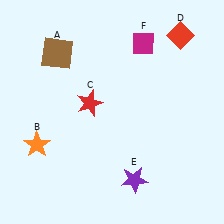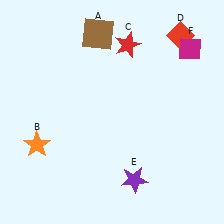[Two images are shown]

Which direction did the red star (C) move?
The red star (C) moved up.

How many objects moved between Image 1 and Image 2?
3 objects moved between the two images.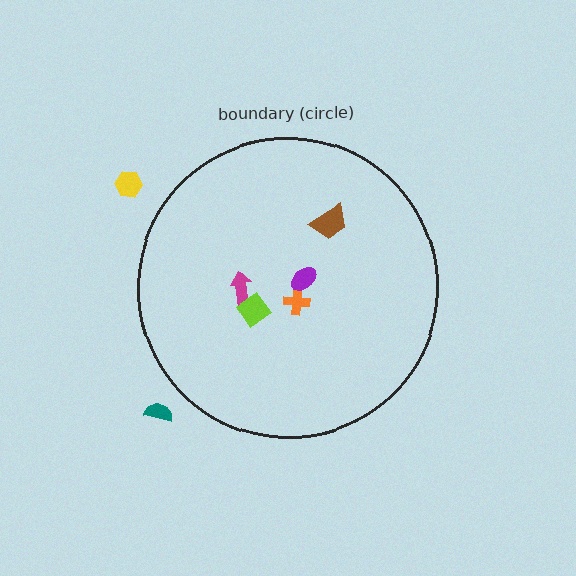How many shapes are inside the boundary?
5 inside, 2 outside.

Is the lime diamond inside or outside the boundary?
Inside.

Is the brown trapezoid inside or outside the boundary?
Inside.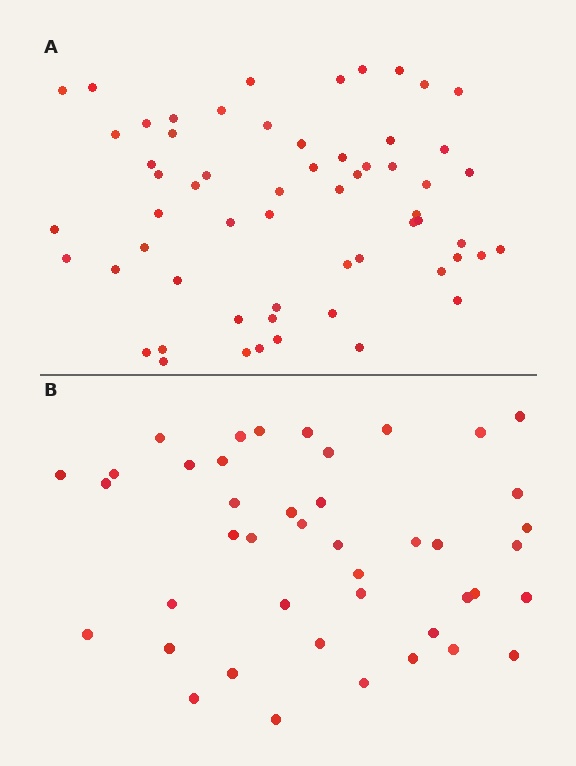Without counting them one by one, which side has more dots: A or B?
Region A (the top region) has more dots.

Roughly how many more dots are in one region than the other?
Region A has approximately 15 more dots than region B.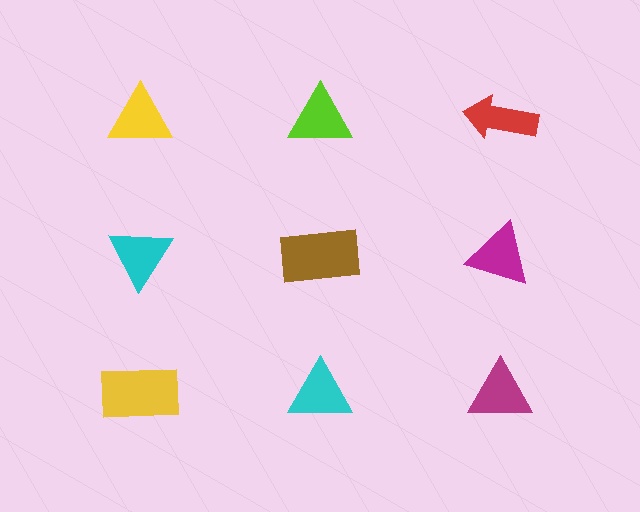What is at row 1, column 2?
A lime triangle.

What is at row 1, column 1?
A yellow triangle.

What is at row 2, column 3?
A magenta triangle.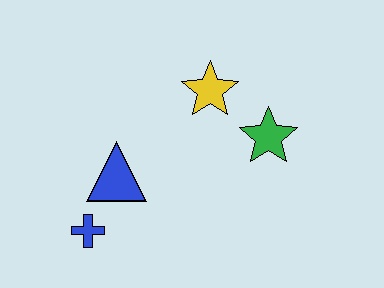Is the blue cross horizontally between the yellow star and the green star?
No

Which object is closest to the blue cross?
The blue triangle is closest to the blue cross.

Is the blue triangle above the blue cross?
Yes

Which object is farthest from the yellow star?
The blue cross is farthest from the yellow star.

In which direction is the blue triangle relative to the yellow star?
The blue triangle is to the left of the yellow star.